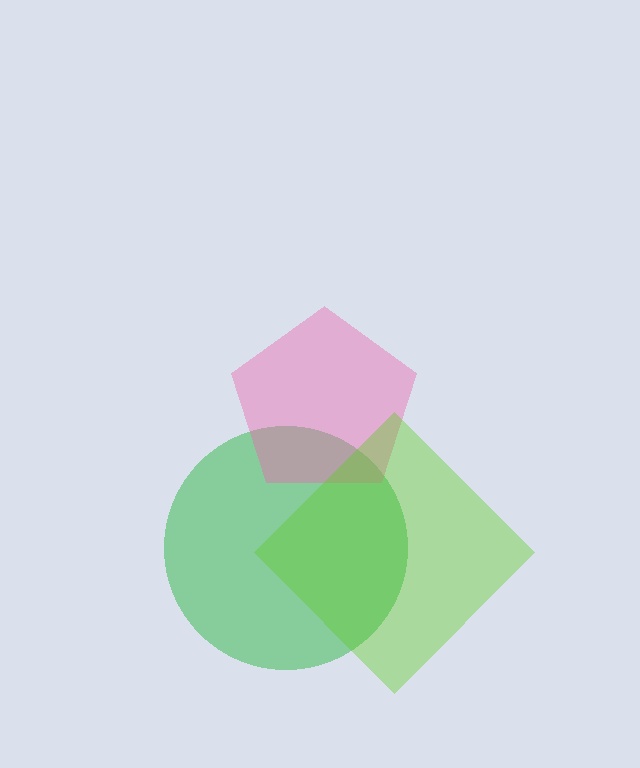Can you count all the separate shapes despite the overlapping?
Yes, there are 3 separate shapes.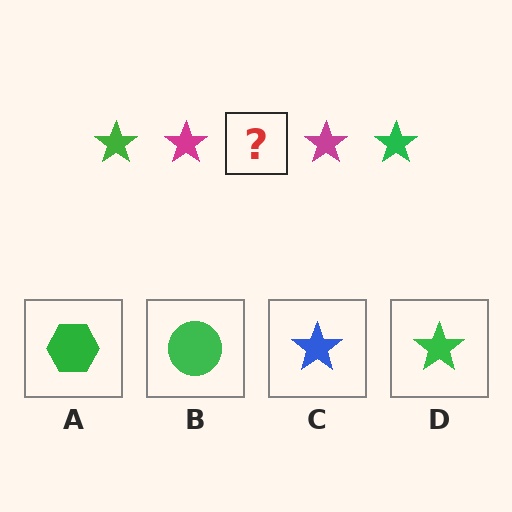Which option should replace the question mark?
Option D.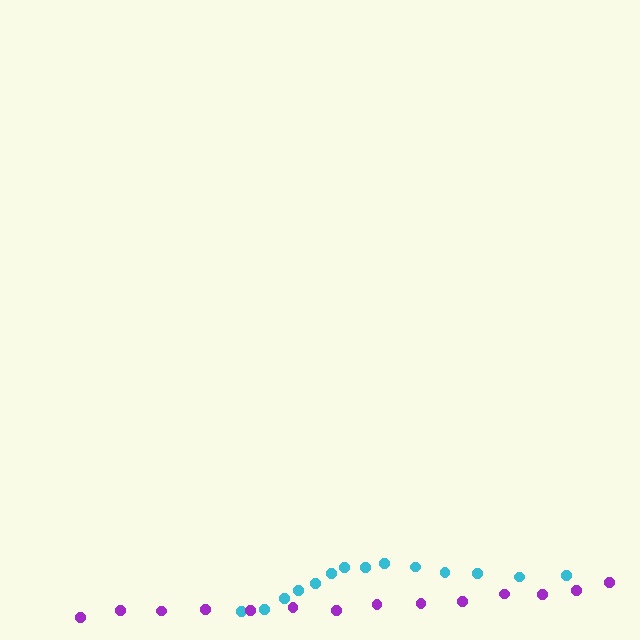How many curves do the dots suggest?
There are 2 distinct paths.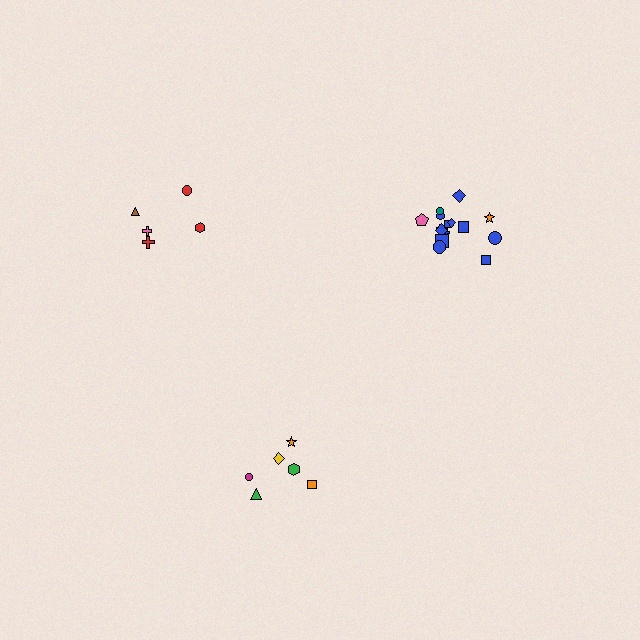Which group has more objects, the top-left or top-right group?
The top-right group.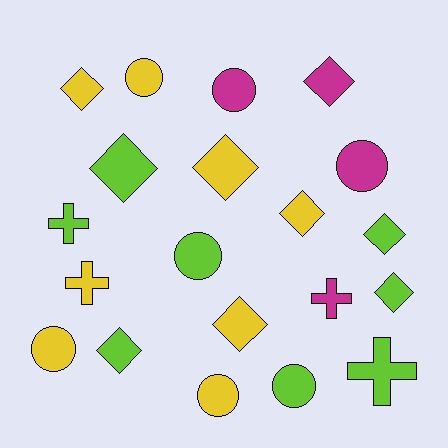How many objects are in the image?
There are 20 objects.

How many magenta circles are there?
There are 2 magenta circles.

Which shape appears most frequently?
Diamond, with 9 objects.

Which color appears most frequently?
Lime, with 8 objects.